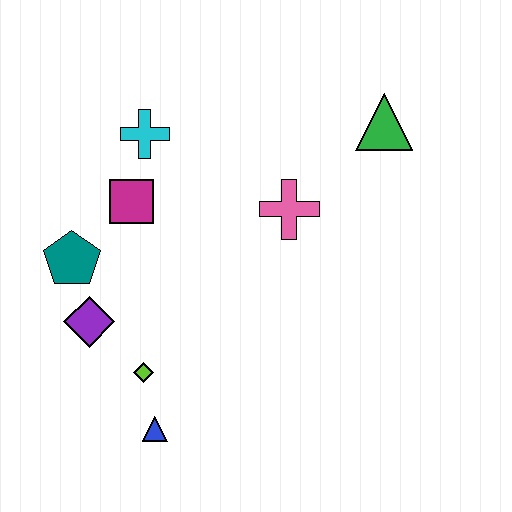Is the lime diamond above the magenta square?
No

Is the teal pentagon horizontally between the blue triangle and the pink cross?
No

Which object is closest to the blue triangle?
The lime diamond is closest to the blue triangle.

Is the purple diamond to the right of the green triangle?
No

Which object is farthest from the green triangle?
The blue triangle is farthest from the green triangle.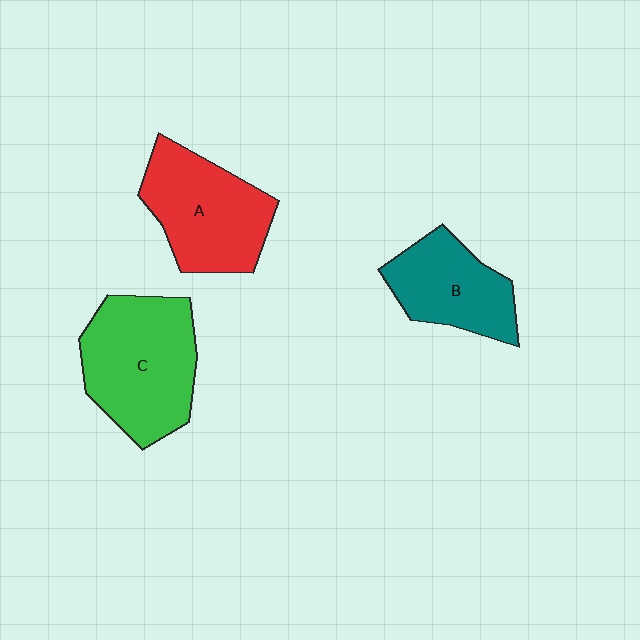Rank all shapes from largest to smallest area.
From largest to smallest: C (green), A (red), B (teal).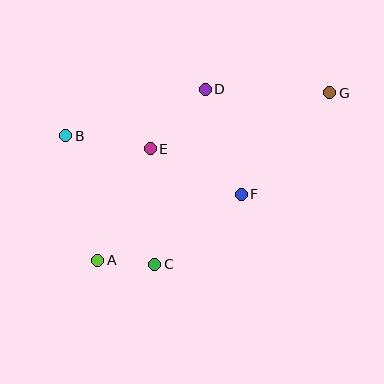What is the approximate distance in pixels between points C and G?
The distance between C and G is approximately 245 pixels.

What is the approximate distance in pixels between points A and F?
The distance between A and F is approximately 158 pixels.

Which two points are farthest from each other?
Points A and G are farthest from each other.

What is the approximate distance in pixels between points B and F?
The distance between B and F is approximately 185 pixels.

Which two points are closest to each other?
Points A and C are closest to each other.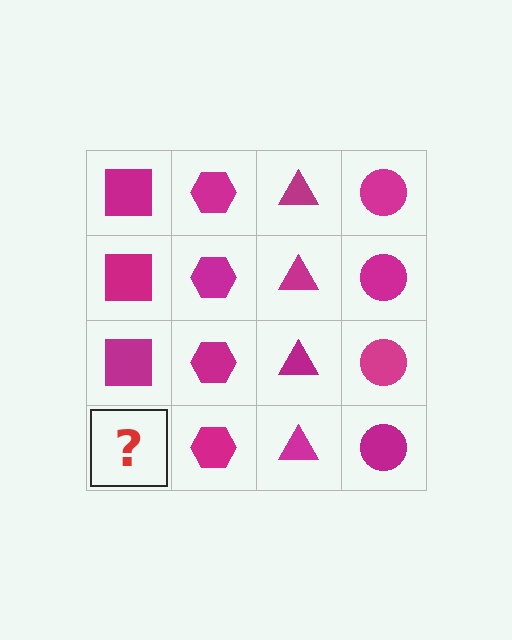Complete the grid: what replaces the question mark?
The question mark should be replaced with a magenta square.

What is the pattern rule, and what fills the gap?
The rule is that each column has a consistent shape. The gap should be filled with a magenta square.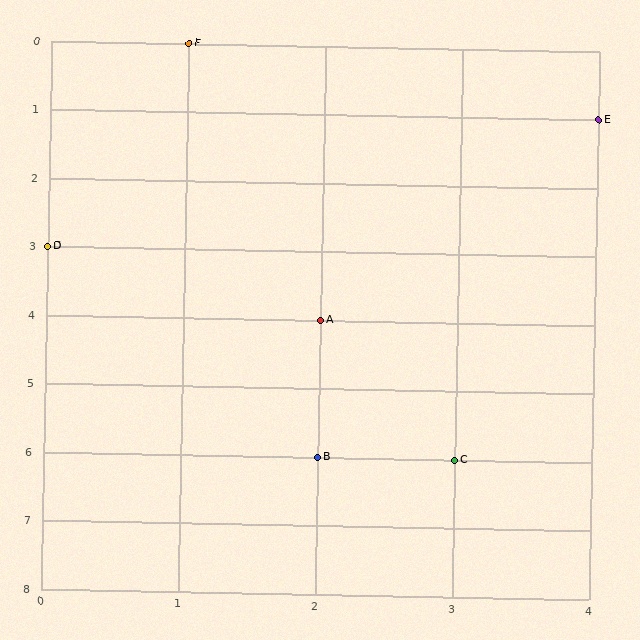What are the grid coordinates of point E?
Point E is at grid coordinates (4, 1).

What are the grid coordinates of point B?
Point B is at grid coordinates (2, 6).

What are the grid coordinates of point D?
Point D is at grid coordinates (0, 3).